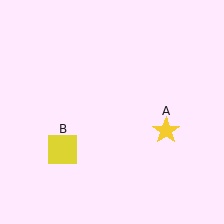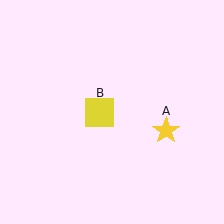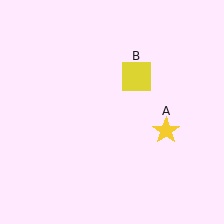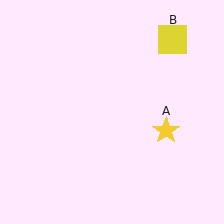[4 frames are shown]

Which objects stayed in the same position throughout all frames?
Yellow star (object A) remained stationary.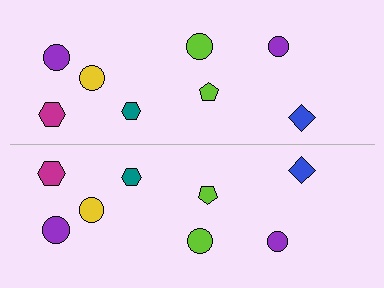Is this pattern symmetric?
Yes, this pattern has bilateral (reflection) symmetry.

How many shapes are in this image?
There are 16 shapes in this image.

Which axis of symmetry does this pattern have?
The pattern has a horizontal axis of symmetry running through the center of the image.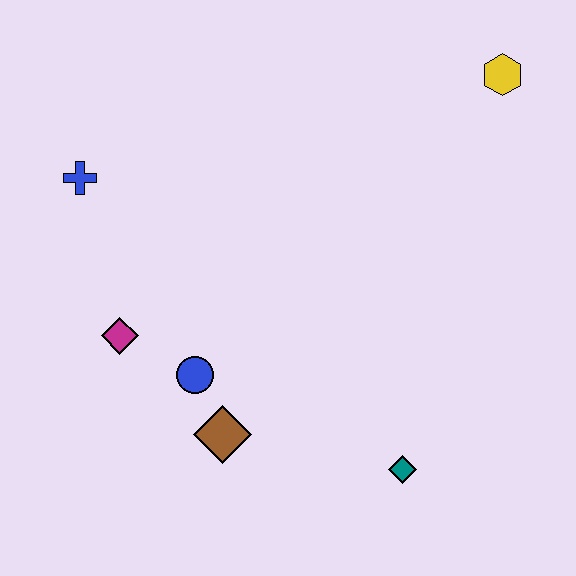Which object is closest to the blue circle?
The brown diamond is closest to the blue circle.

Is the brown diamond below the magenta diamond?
Yes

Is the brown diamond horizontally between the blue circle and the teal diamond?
Yes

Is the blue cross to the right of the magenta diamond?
No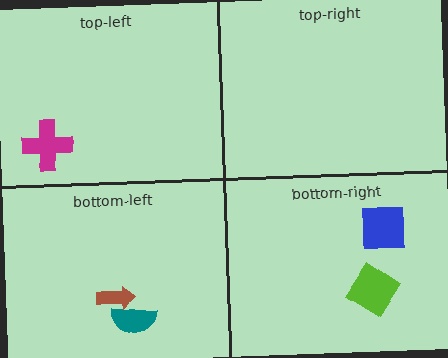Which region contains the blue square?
The bottom-right region.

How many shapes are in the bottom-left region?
2.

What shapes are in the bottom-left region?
The brown arrow, the teal semicircle.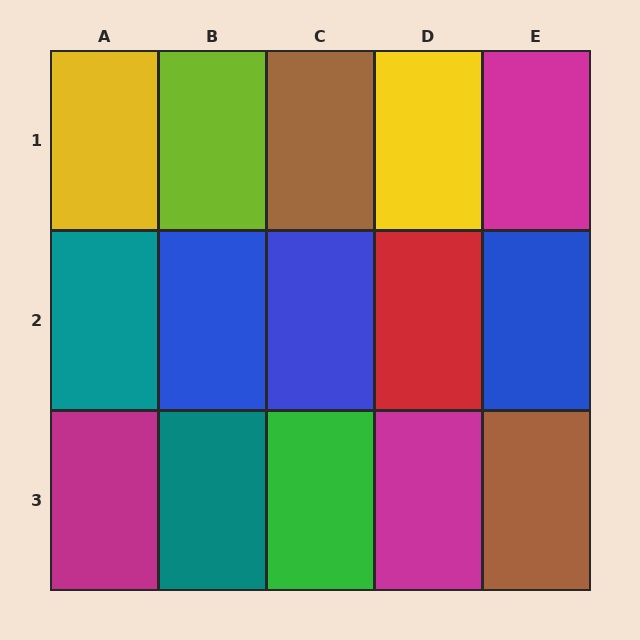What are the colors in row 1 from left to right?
Yellow, lime, brown, yellow, magenta.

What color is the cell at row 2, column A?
Teal.